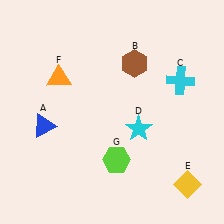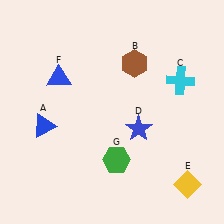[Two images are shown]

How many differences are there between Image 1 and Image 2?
There are 3 differences between the two images.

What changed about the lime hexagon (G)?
In Image 1, G is lime. In Image 2, it changed to green.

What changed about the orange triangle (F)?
In Image 1, F is orange. In Image 2, it changed to blue.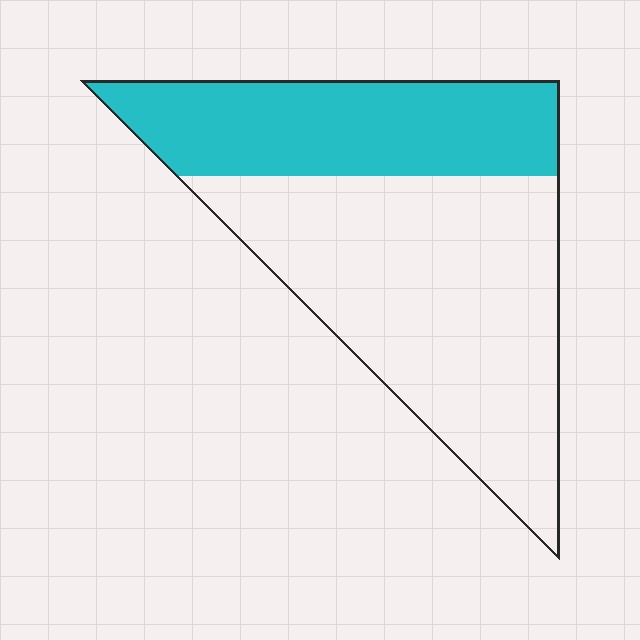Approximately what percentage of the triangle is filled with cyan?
Approximately 35%.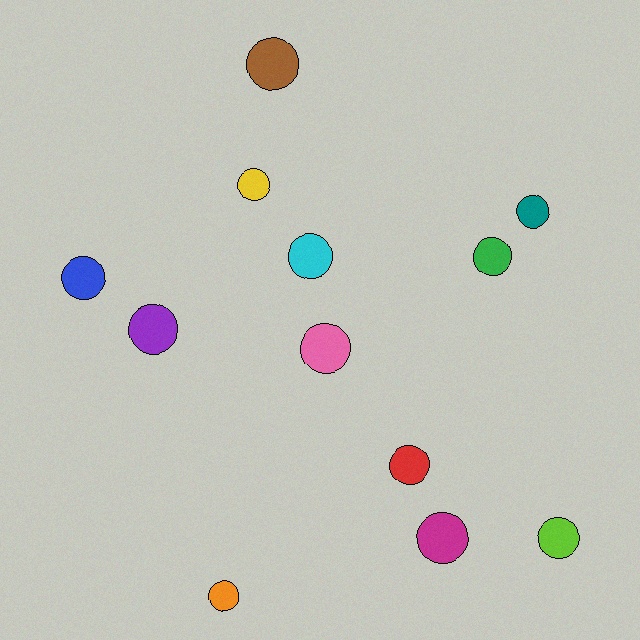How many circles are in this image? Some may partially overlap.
There are 12 circles.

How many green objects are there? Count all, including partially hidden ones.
There is 1 green object.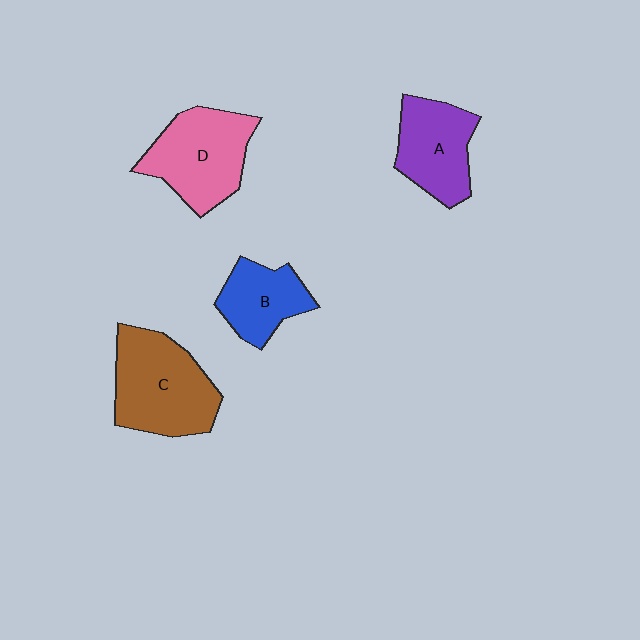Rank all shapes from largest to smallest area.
From largest to smallest: C (brown), D (pink), A (purple), B (blue).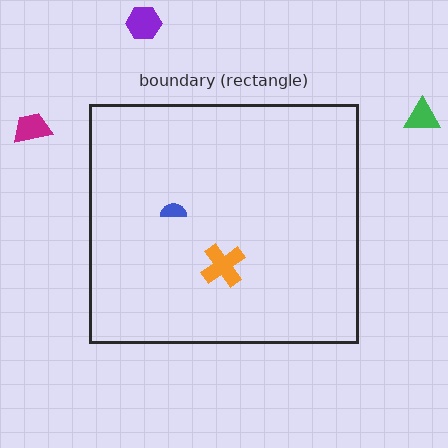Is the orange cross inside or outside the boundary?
Inside.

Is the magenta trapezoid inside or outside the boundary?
Outside.